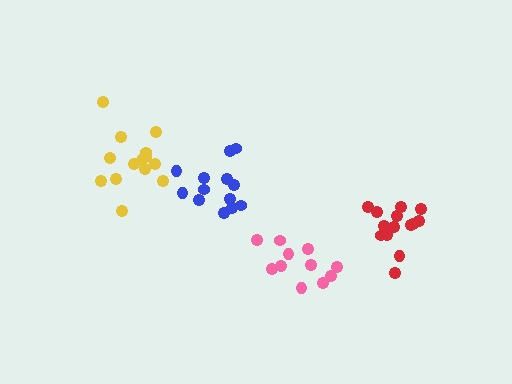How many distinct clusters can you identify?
There are 4 distinct clusters.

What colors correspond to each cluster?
The clusters are colored: yellow, blue, pink, red.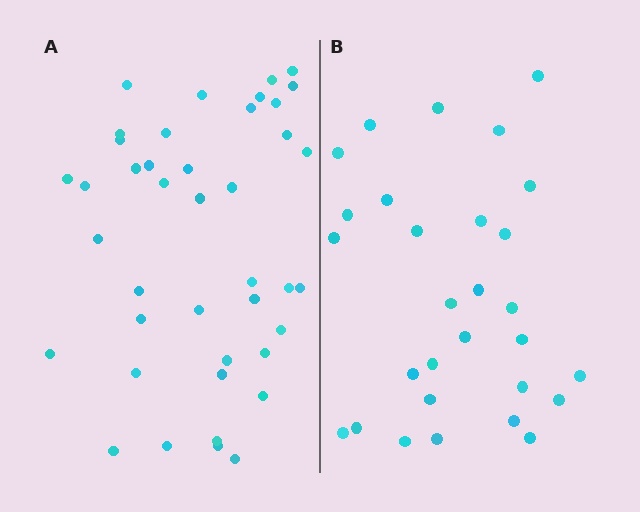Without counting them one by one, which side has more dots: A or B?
Region A (the left region) has more dots.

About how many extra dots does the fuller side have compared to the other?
Region A has roughly 12 or so more dots than region B.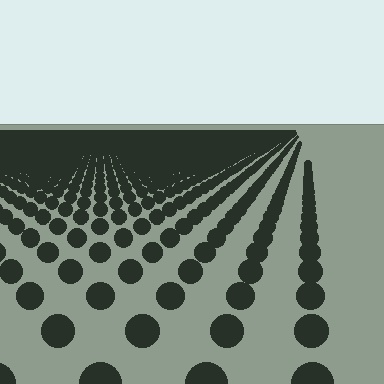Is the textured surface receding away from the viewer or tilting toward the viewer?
The surface is receding away from the viewer. Texture elements get smaller and denser toward the top.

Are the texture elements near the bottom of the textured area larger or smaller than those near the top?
Larger. Near the bottom, elements are closer to the viewer and appear at a bigger on-screen size.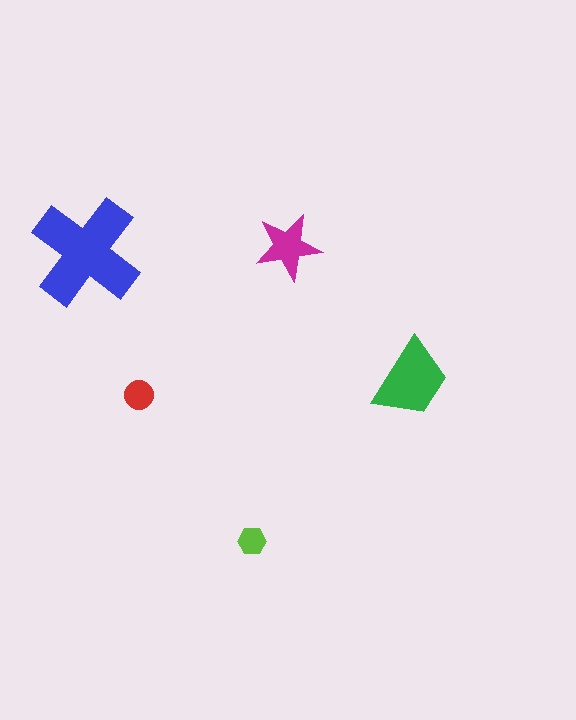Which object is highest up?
The magenta star is topmost.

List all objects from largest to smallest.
The blue cross, the green trapezoid, the magenta star, the red circle, the lime hexagon.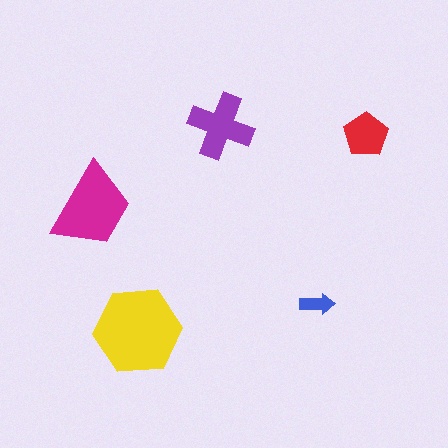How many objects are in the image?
There are 5 objects in the image.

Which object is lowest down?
The yellow hexagon is bottommost.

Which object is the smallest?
The blue arrow.